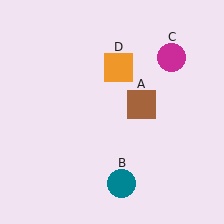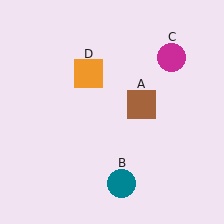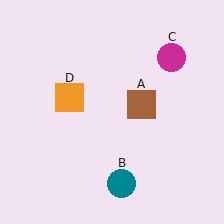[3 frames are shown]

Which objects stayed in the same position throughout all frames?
Brown square (object A) and teal circle (object B) and magenta circle (object C) remained stationary.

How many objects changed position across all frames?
1 object changed position: orange square (object D).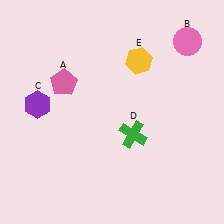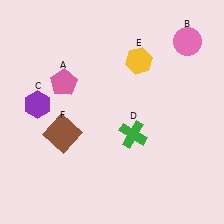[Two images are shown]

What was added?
A brown square (F) was added in Image 2.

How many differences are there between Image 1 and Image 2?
There is 1 difference between the two images.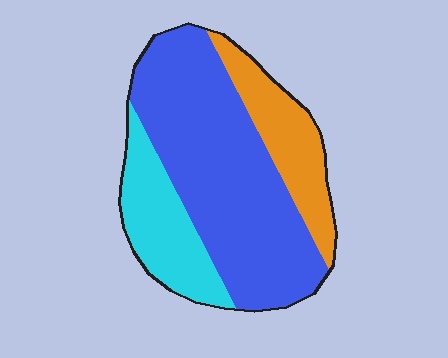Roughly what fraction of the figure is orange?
Orange covers 20% of the figure.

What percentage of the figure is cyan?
Cyan covers 21% of the figure.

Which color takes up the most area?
Blue, at roughly 60%.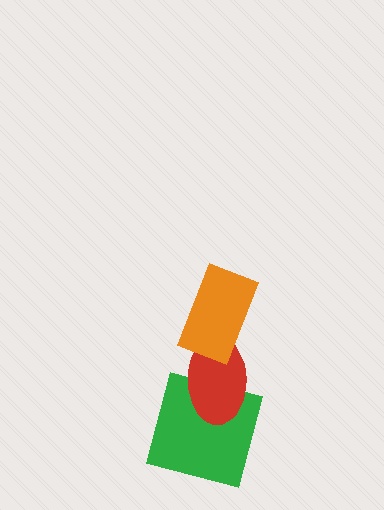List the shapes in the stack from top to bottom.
From top to bottom: the orange rectangle, the red ellipse, the green square.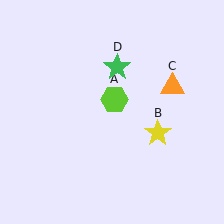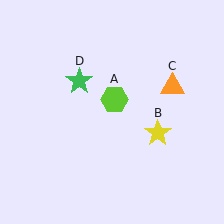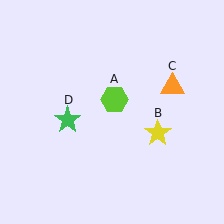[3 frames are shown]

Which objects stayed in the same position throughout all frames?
Lime hexagon (object A) and yellow star (object B) and orange triangle (object C) remained stationary.